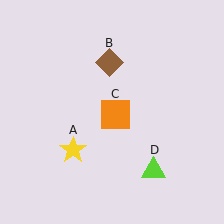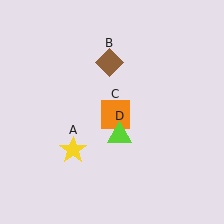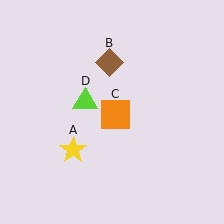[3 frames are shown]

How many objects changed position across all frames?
1 object changed position: lime triangle (object D).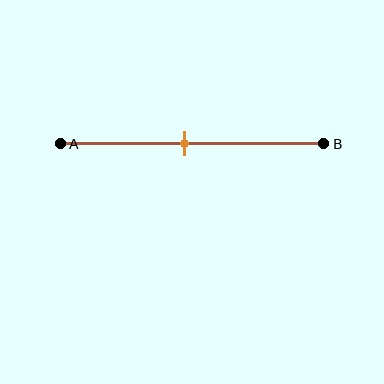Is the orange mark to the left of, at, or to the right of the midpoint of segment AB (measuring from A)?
The orange mark is approximately at the midpoint of segment AB.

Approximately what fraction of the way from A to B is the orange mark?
The orange mark is approximately 45% of the way from A to B.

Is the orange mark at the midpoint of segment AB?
Yes, the mark is approximately at the midpoint.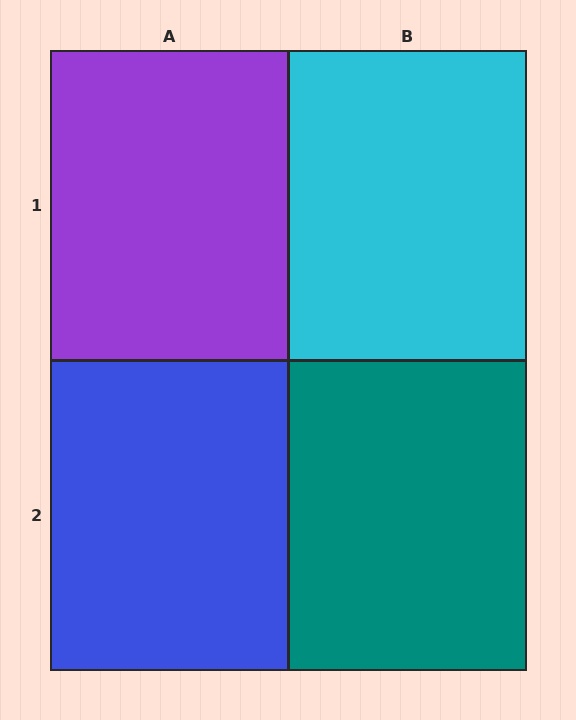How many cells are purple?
1 cell is purple.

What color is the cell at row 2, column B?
Teal.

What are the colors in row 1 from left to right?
Purple, cyan.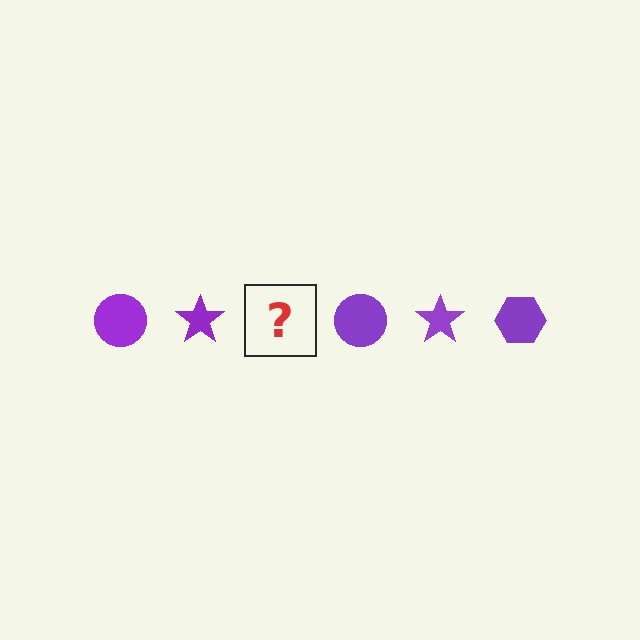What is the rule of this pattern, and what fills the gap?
The rule is that the pattern cycles through circle, star, hexagon shapes in purple. The gap should be filled with a purple hexagon.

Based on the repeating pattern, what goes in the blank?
The blank should be a purple hexagon.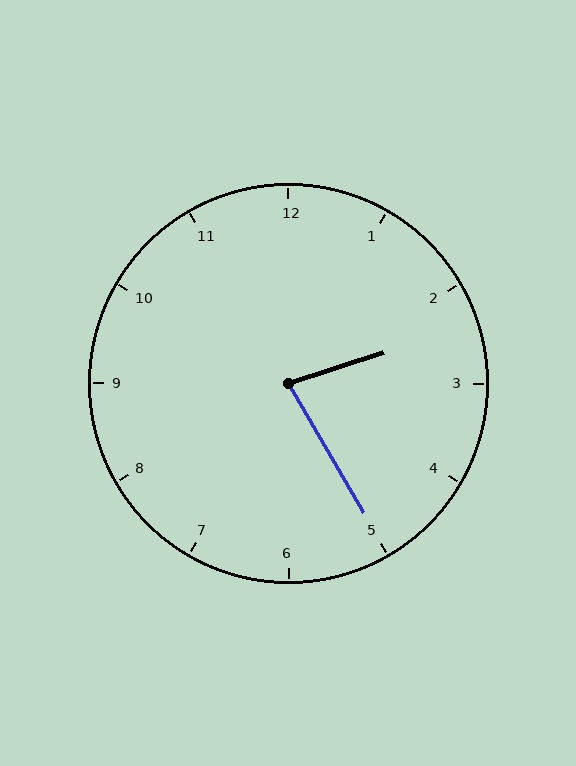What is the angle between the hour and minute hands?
Approximately 78 degrees.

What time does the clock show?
2:25.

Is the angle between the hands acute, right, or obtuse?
It is acute.